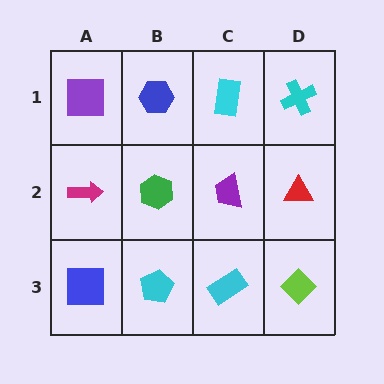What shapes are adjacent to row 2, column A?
A purple square (row 1, column A), a blue square (row 3, column A), a green hexagon (row 2, column B).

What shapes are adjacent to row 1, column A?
A magenta arrow (row 2, column A), a blue hexagon (row 1, column B).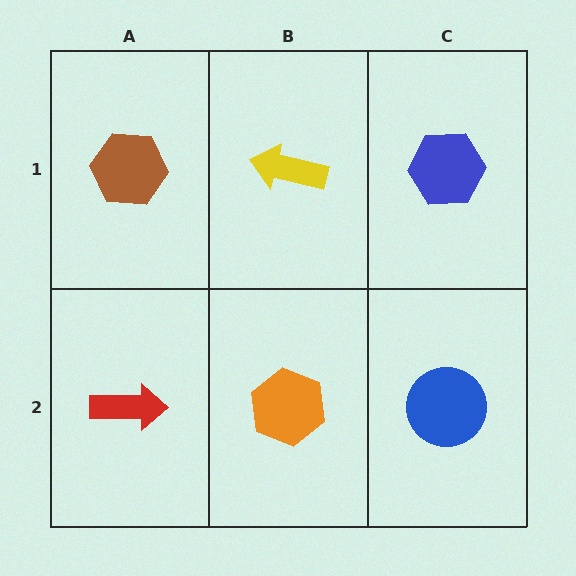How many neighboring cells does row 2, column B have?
3.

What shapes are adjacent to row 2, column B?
A yellow arrow (row 1, column B), a red arrow (row 2, column A), a blue circle (row 2, column C).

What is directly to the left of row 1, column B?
A brown hexagon.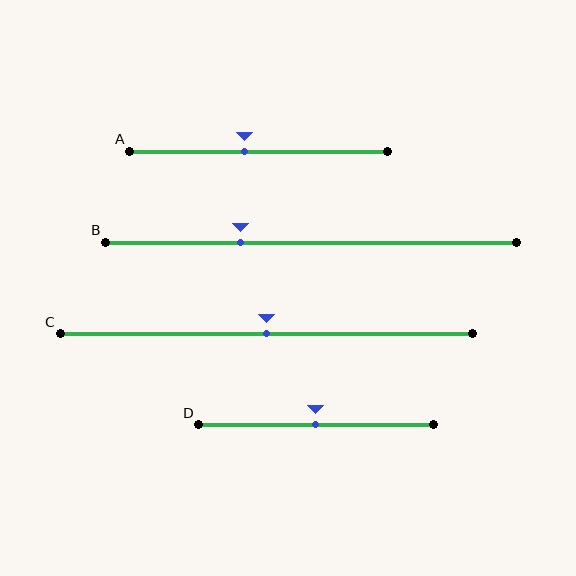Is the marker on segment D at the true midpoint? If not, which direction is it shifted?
Yes, the marker on segment D is at the true midpoint.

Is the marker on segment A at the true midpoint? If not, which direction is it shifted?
No, the marker on segment A is shifted to the left by about 5% of the segment length.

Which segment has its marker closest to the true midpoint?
Segment C has its marker closest to the true midpoint.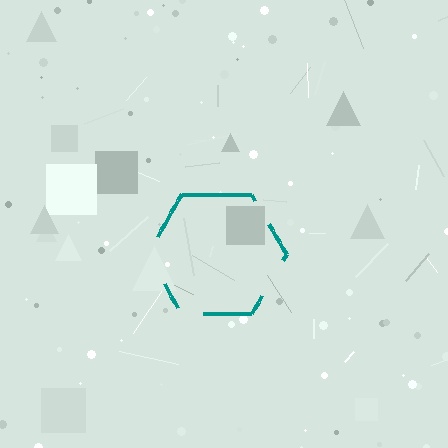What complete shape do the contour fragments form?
The contour fragments form a hexagon.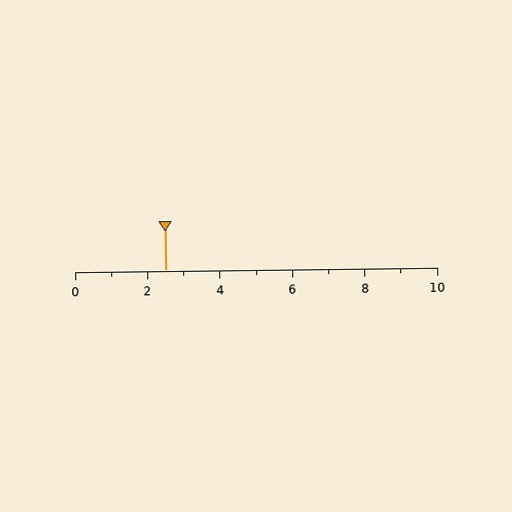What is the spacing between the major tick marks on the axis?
The major ticks are spaced 2 apart.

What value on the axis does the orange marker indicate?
The marker indicates approximately 2.5.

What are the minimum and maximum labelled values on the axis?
The axis runs from 0 to 10.